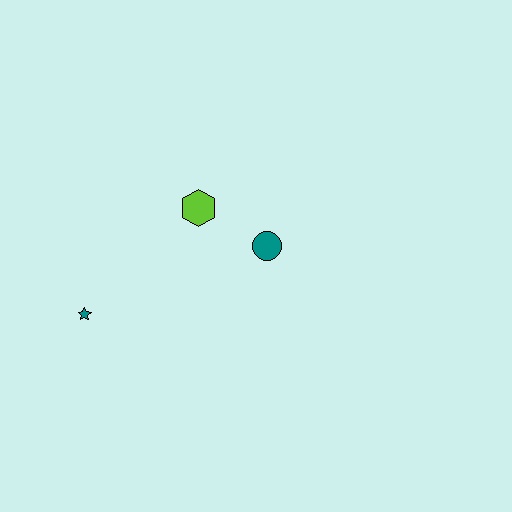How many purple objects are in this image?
There are no purple objects.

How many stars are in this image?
There is 1 star.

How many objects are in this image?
There are 3 objects.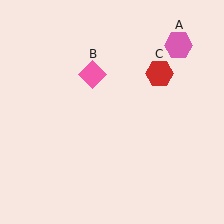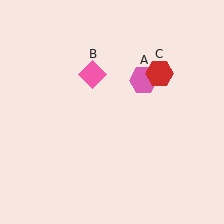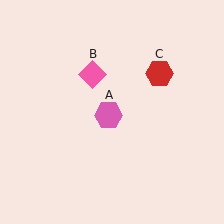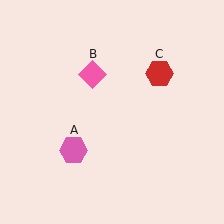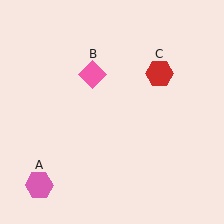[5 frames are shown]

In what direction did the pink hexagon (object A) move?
The pink hexagon (object A) moved down and to the left.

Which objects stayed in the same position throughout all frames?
Pink diamond (object B) and red hexagon (object C) remained stationary.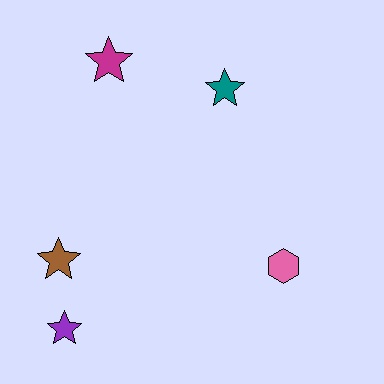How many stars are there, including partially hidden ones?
There are 4 stars.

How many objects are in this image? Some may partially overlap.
There are 5 objects.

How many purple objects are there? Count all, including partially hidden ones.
There is 1 purple object.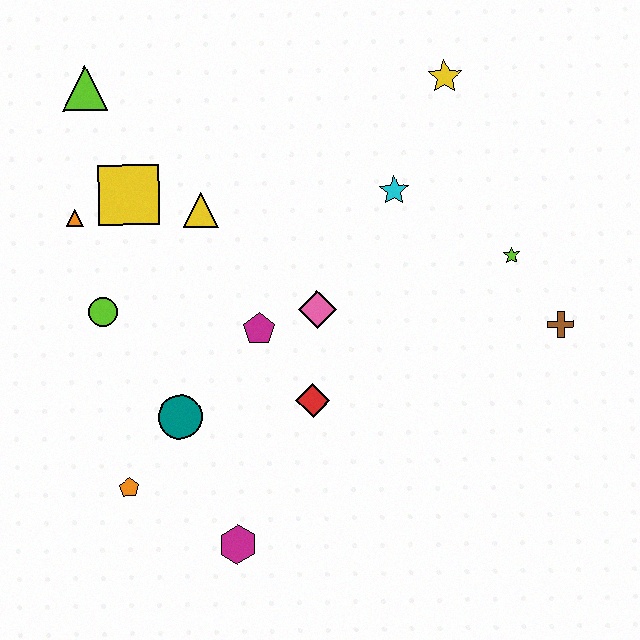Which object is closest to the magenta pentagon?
The pink diamond is closest to the magenta pentagon.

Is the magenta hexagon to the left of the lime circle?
No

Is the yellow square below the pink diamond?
No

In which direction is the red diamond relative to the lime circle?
The red diamond is to the right of the lime circle.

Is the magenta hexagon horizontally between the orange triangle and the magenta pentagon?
Yes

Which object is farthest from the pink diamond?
The lime triangle is farthest from the pink diamond.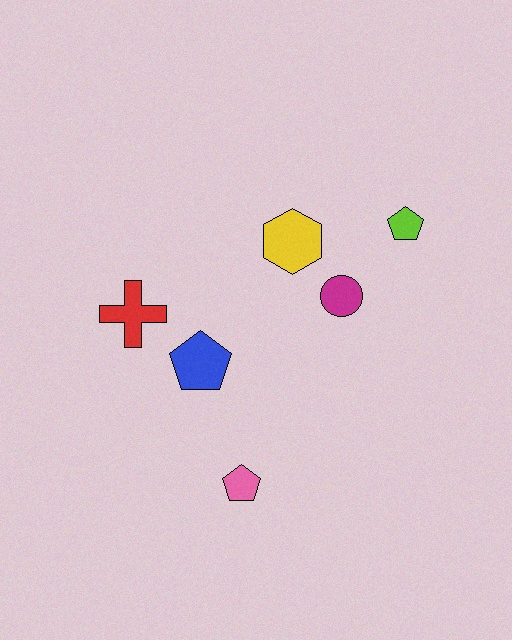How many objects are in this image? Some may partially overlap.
There are 6 objects.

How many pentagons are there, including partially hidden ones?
There are 3 pentagons.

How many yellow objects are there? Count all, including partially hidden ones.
There is 1 yellow object.